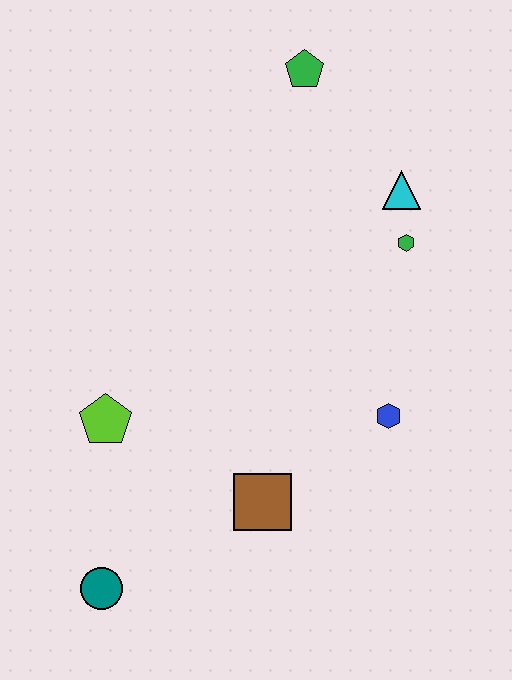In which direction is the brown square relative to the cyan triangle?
The brown square is below the cyan triangle.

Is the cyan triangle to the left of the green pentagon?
No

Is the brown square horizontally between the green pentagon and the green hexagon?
No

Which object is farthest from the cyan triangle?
The teal circle is farthest from the cyan triangle.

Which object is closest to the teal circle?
The lime pentagon is closest to the teal circle.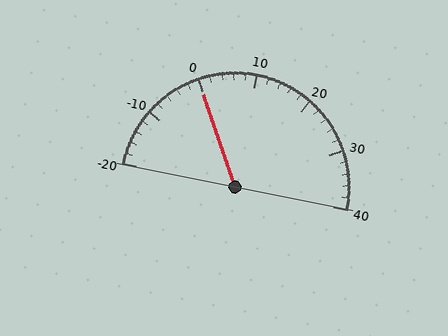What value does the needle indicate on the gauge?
The needle indicates approximately 0.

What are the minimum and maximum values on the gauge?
The gauge ranges from -20 to 40.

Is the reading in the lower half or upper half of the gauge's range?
The reading is in the lower half of the range (-20 to 40).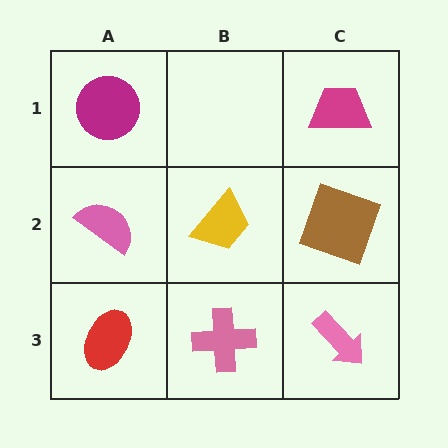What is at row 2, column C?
A brown square.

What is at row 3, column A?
A red ellipse.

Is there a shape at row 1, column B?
No, that cell is empty.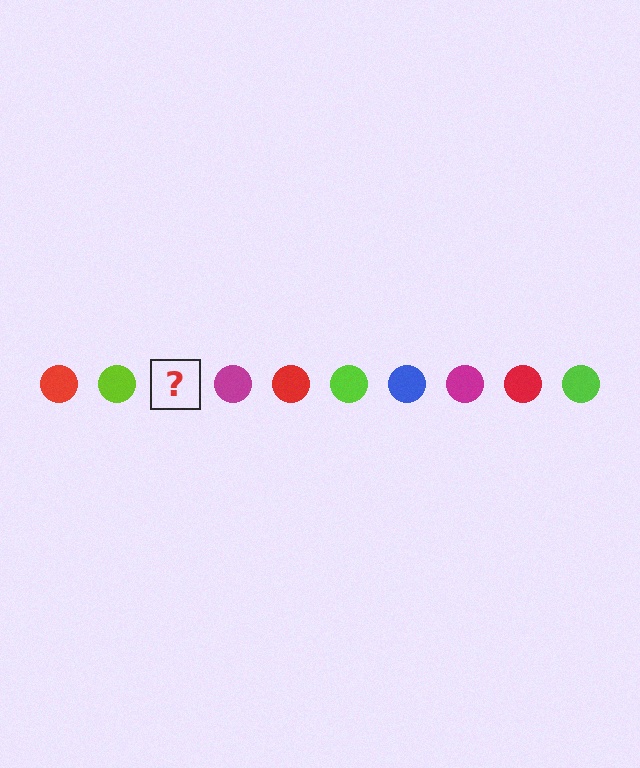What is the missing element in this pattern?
The missing element is a blue circle.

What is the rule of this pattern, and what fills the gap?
The rule is that the pattern cycles through red, lime, blue, magenta circles. The gap should be filled with a blue circle.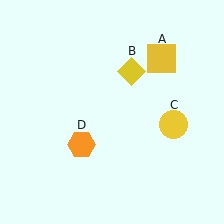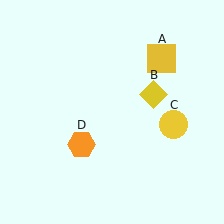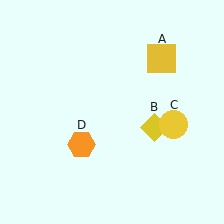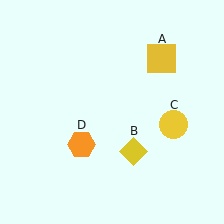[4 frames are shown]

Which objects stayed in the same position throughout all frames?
Yellow square (object A) and yellow circle (object C) and orange hexagon (object D) remained stationary.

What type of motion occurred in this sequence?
The yellow diamond (object B) rotated clockwise around the center of the scene.